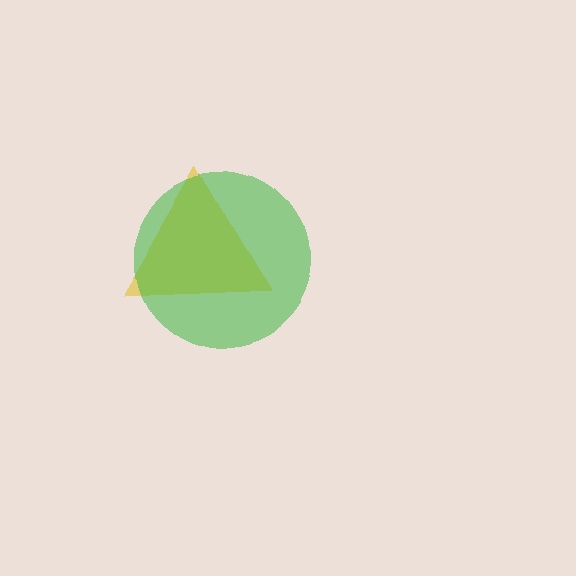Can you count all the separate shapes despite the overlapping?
Yes, there are 2 separate shapes.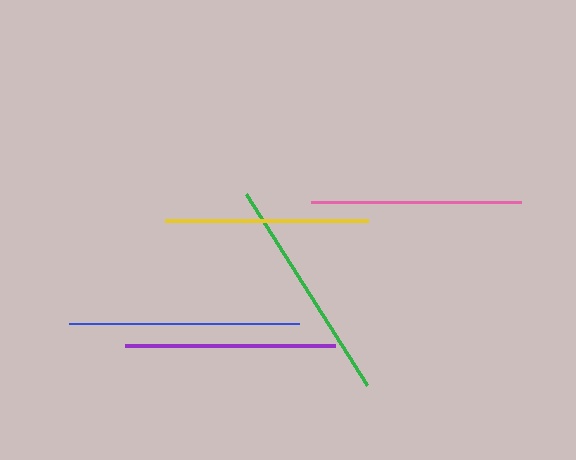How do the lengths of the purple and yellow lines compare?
The purple and yellow lines are approximately the same length.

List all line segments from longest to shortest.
From longest to shortest: blue, green, purple, pink, yellow.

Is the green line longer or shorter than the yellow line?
The green line is longer than the yellow line.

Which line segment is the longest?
The blue line is the longest at approximately 230 pixels.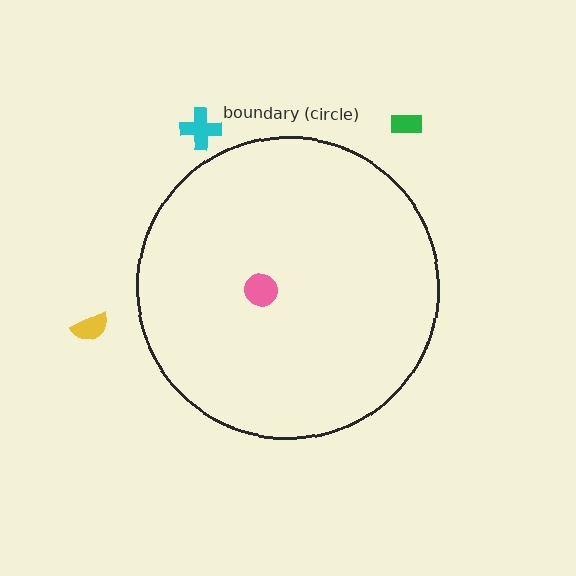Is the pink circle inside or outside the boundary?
Inside.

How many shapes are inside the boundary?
1 inside, 3 outside.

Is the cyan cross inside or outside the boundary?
Outside.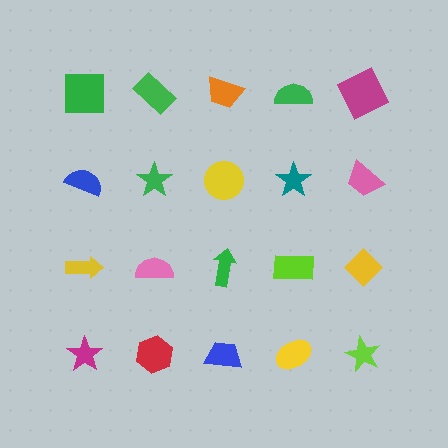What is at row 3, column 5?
A yellow diamond.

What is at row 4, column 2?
A red hexagon.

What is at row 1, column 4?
A green semicircle.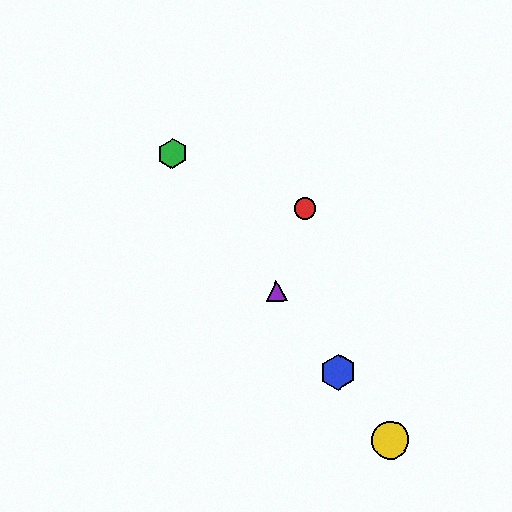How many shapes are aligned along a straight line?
4 shapes (the blue hexagon, the green hexagon, the yellow circle, the purple triangle) are aligned along a straight line.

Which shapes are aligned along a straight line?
The blue hexagon, the green hexagon, the yellow circle, the purple triangle are aligned along a straight line.